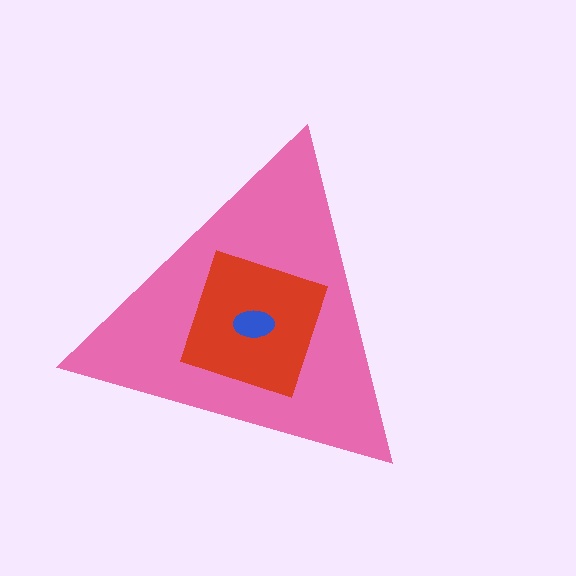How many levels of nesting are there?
3.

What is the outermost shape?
The pink triangle.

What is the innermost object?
The blue ellipse.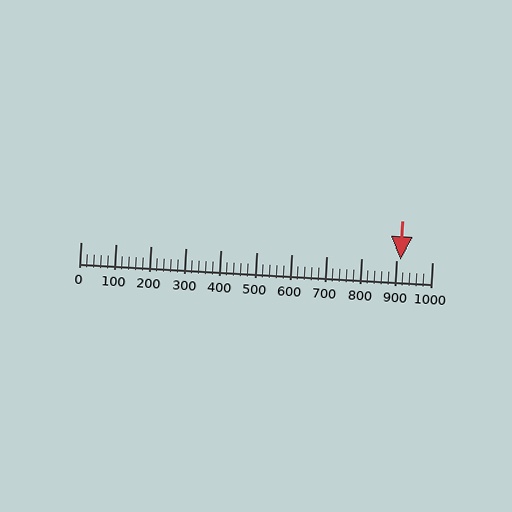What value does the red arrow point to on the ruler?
The red arrow points to approximately 911.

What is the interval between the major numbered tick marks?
The major tick marks are spaced 100 units apart.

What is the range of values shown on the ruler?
The ruler shows values from 0 to 1000.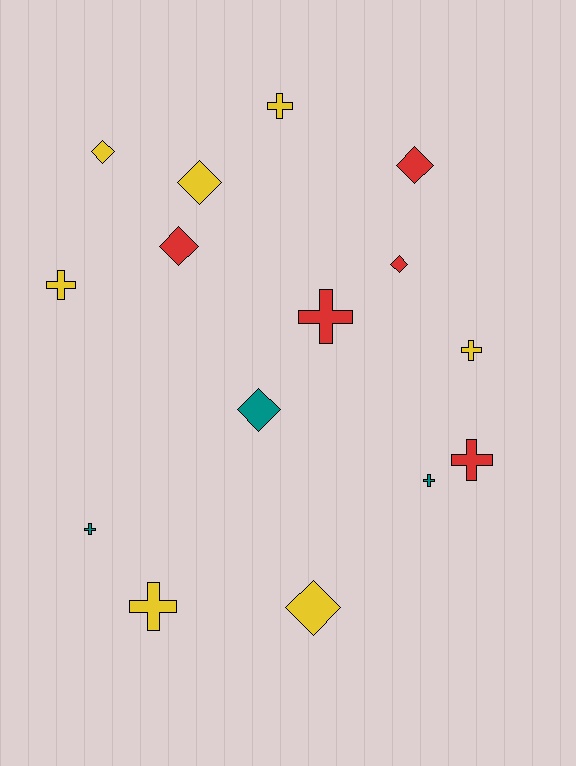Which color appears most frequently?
Yellow, with 7 objects.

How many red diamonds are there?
There are 3 red diamonds.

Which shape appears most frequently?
Cross, with 8 objects.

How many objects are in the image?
There are 15 objects.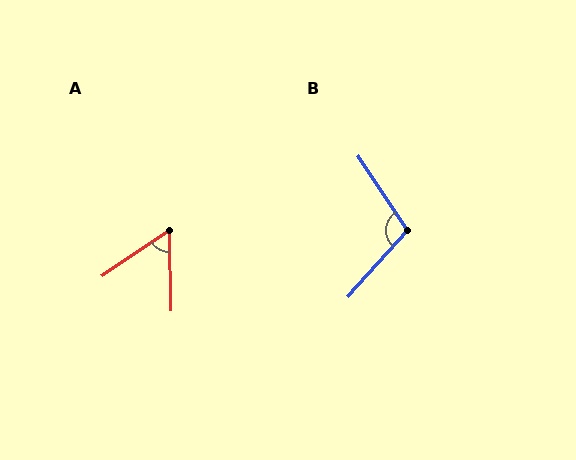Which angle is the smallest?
A, at approximately 57 degrees.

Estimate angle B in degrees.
Approximately 104 degrees.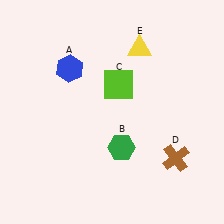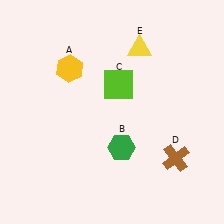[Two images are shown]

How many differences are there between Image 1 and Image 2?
There is 1 difference between the two images.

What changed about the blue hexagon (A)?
In Image 1, A is blue. In Image 2, it changed to yellow.